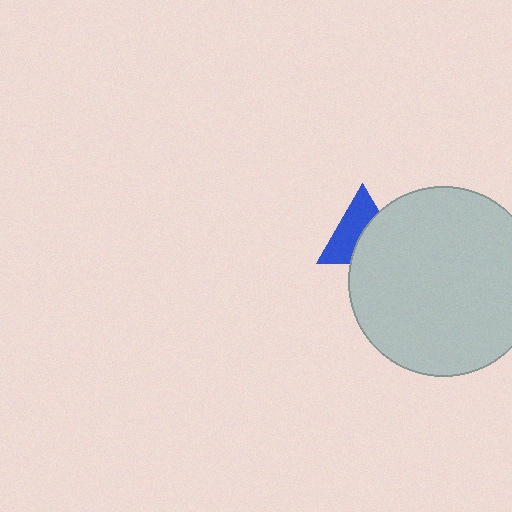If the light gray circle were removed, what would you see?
You would see the complete blue triangle.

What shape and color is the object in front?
The object in front is a light gray circle.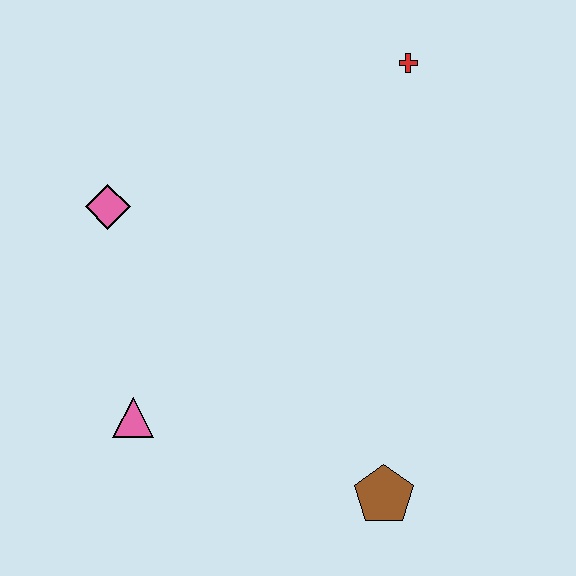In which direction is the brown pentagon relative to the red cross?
The brown pentagon is below the red cross.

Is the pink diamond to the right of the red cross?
No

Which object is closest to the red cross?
The pink diamond is closest to the red cross.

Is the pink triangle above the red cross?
No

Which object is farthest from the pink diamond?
The brown pentagon is farthest from the pink diamond.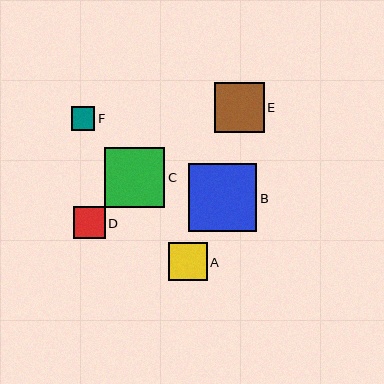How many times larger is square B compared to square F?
Square B is approximately 2.9 times the size of square F.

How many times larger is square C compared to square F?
Square C is approximately 2.6 times the size of square F.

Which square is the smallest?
Square F is the smallest with a size of approximately 23 pixels.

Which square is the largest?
Square B is the largest with a size of approximately 68 pixels.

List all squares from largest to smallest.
From largest to smallest: B, C, E, A, D, F.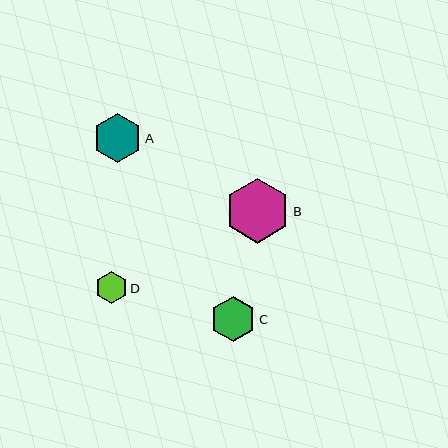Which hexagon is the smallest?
Hexagon D is the smallest with a size of approximately 32 pixels.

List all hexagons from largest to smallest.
From largest to smallest: B, A, C, D.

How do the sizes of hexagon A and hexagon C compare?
Hexagon A and hexagon C are approximately the same size.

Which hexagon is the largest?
Hexagon B is the largest with a size of approximately 65 pixels.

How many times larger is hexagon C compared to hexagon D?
Hexagon C is approximately 1.4 times the size of hexagon D.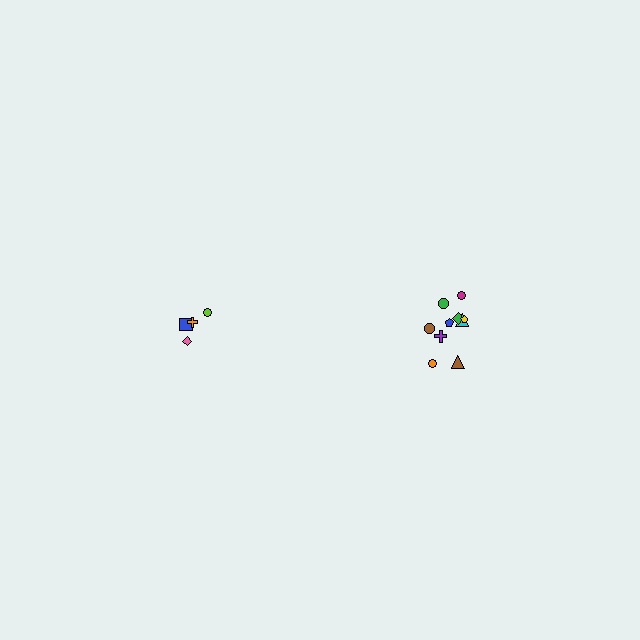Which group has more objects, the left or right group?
The right group.